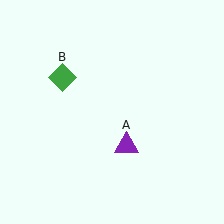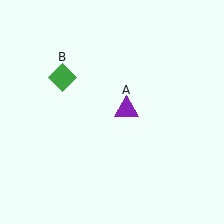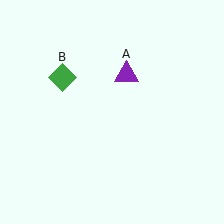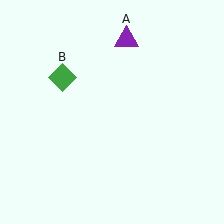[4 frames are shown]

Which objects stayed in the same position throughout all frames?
Green diamond (object B) remained stationary.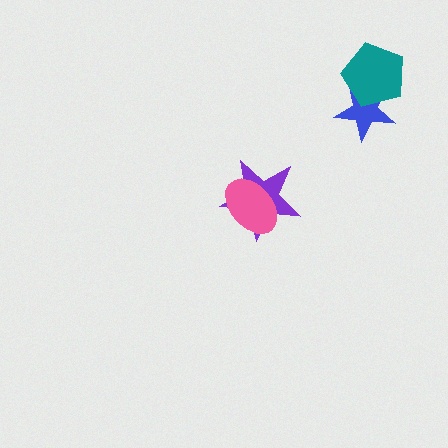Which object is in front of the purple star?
The pink ellipse is in front of the purple star.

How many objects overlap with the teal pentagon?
1 object overlaps with the teal pentagon.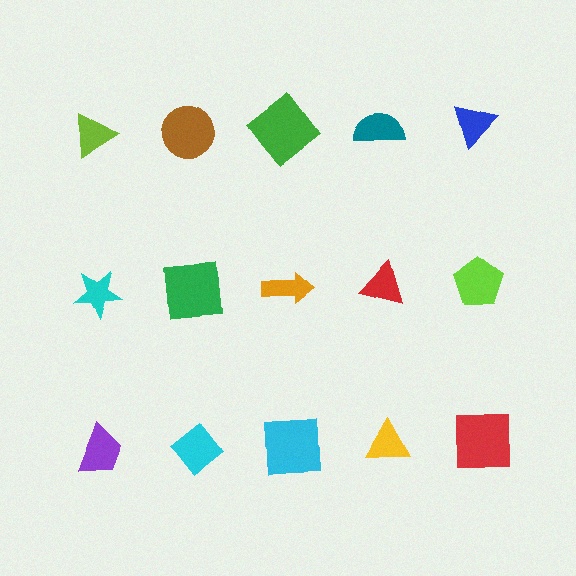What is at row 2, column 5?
A lime pentagon.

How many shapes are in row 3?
5 shapes.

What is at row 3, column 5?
A red square.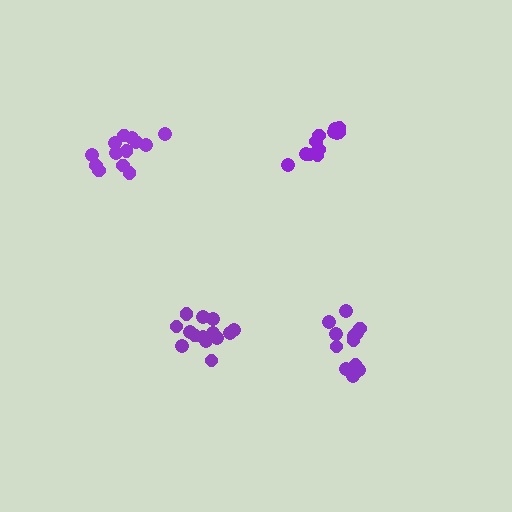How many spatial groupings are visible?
There are 4 spatial groupings.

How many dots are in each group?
Group 1: 12 dots, Group 2: 13 dots, Group 3: 14 dots, Group 4: 13 dots (52 total).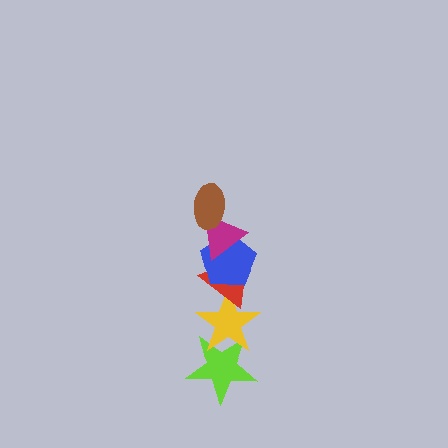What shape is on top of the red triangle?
The blue pentagon is on top of the red triangle.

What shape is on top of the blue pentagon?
The magenta triangle is on top of the blue pentagon.